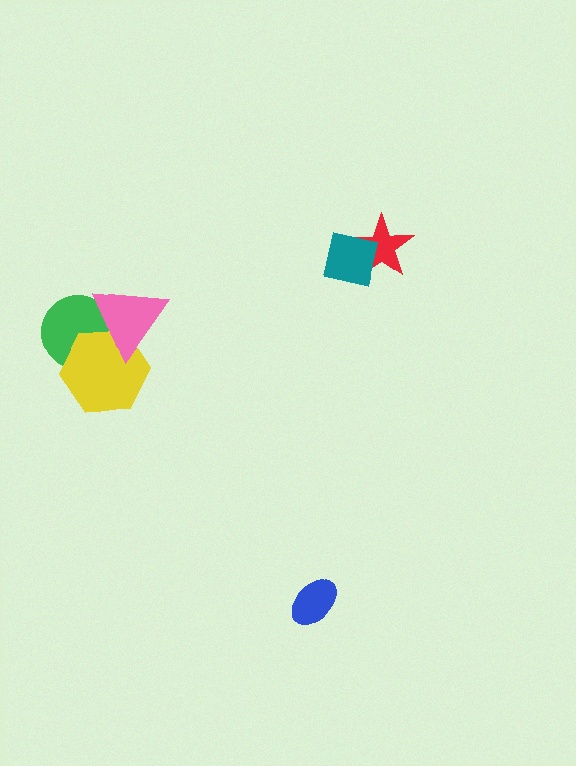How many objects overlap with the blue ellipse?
0 objects overlap with the blue ellipse.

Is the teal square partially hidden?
No, no other shape covers it.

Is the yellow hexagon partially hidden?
Yes, it is partially covered by another shape.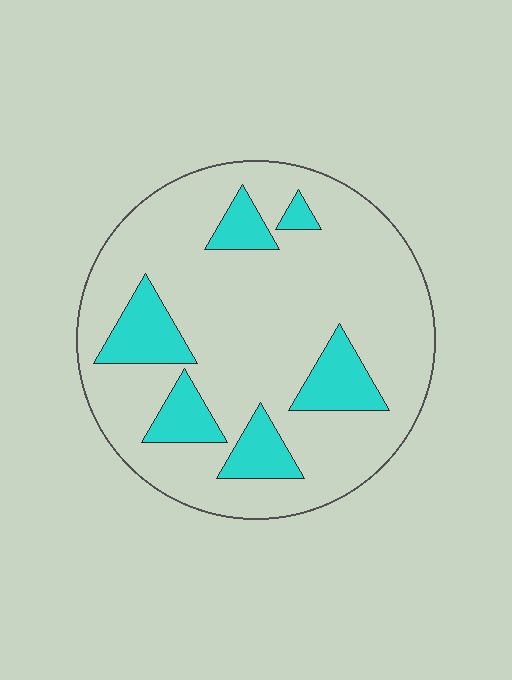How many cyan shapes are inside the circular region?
6.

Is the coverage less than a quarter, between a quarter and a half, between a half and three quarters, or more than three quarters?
Less than a quarter.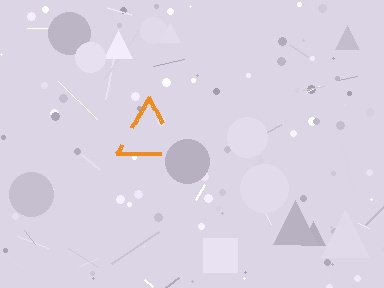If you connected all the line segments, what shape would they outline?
They would outline a triangle.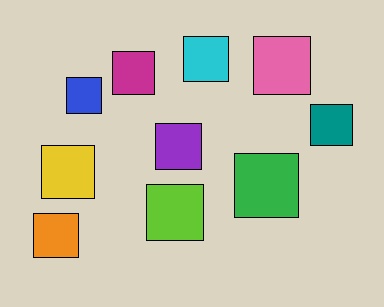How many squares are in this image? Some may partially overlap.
There are 10 squares.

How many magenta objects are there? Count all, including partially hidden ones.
There is 1 magenta object.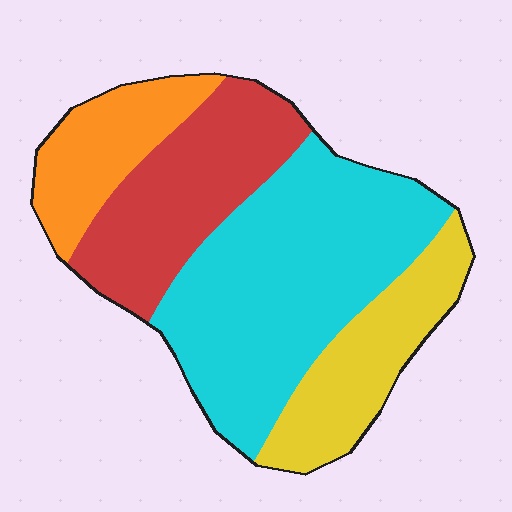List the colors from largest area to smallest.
From largest to smallest: cyan, red, yellow, orange.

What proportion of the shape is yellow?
Yellow covers 18% of the shape.